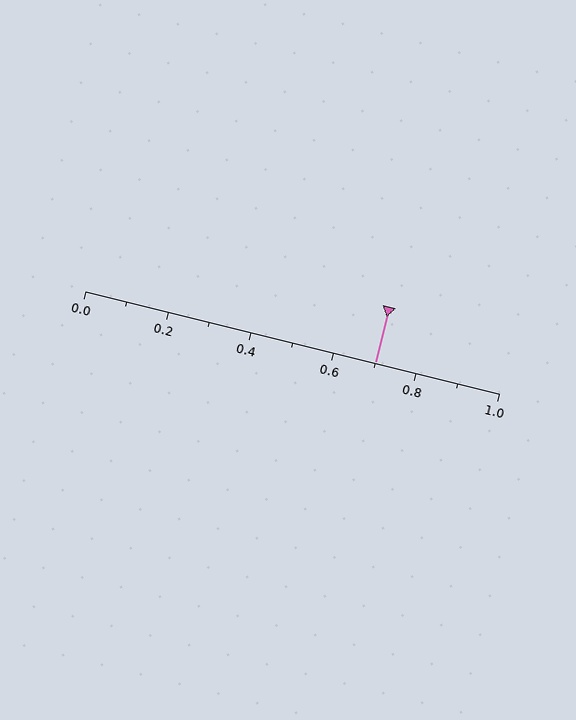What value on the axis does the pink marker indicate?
The marker indicates approximately 0.7.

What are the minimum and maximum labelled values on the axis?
The axis runs from 0.0 to 1.0.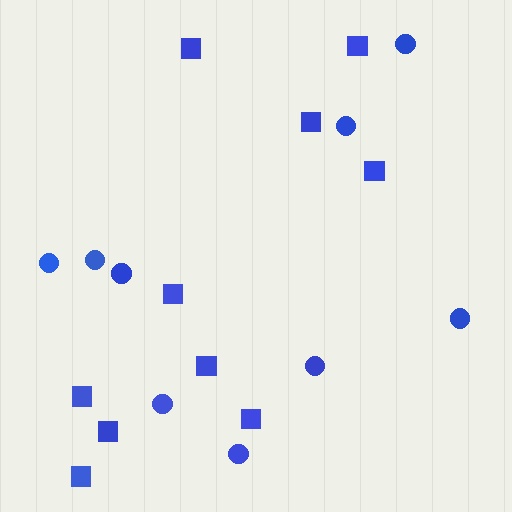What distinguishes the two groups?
There are 2 groups: one group of squares (10) and one group of circles (9).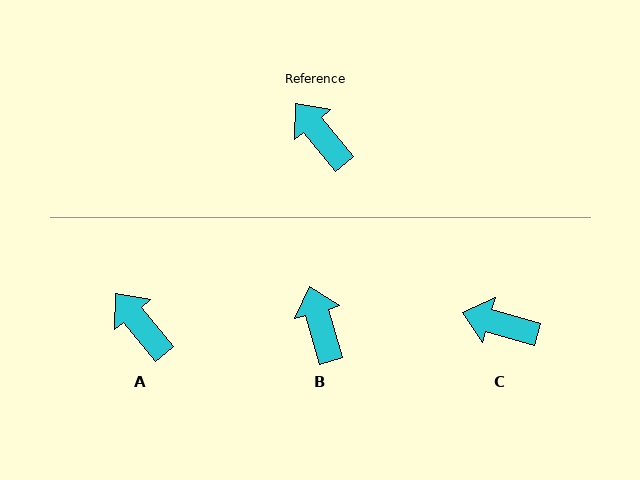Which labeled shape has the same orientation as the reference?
A.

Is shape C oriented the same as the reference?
No, it is off by about 34 degrees.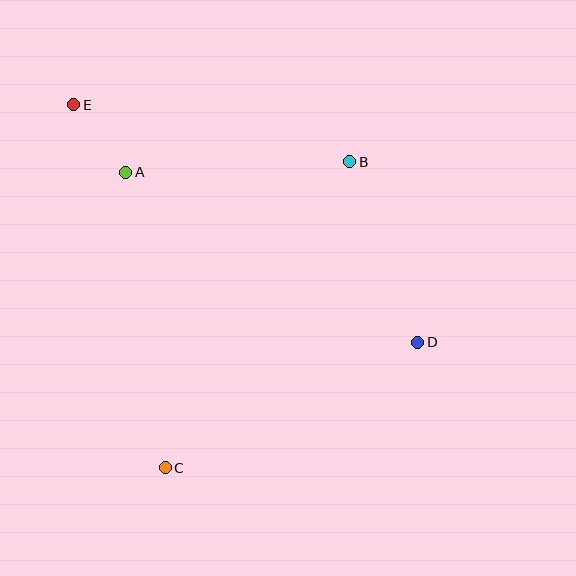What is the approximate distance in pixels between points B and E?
The distance between B and E is approximately 282 pixels.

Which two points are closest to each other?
Points A and E are closest to each other.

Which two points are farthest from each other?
Points D and E are farthest from each other.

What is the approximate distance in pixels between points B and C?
The distance between B and C is approximately 357 pixels.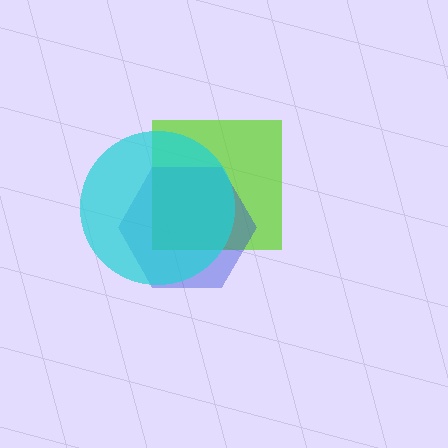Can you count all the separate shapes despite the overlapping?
Yes, there are 3 separate shapes.